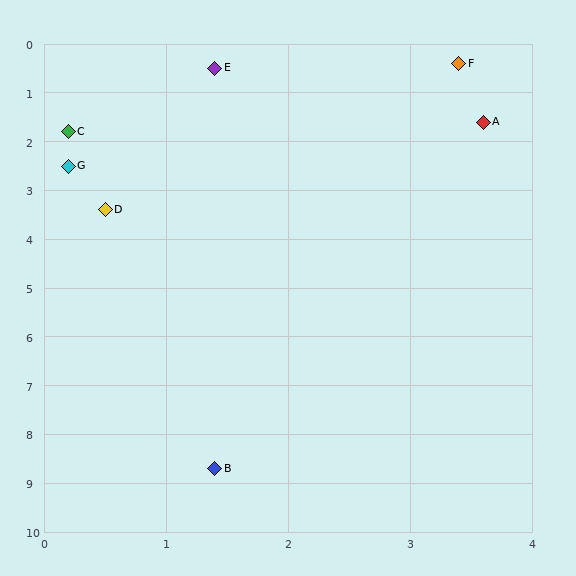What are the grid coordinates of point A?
Point A is at approximately (3.6, 1.6).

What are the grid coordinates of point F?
Point F is at approximately (3.4, 0.4).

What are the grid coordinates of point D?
Point D is at approximately (0.5, 3.4).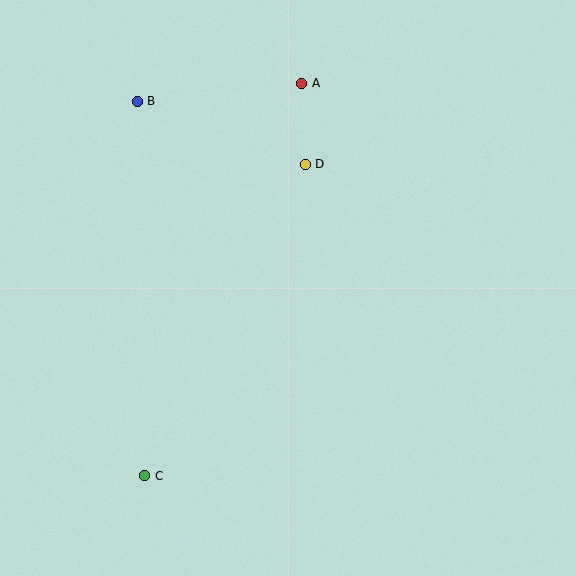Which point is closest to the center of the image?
Point D at (305, 164) is closest to the center.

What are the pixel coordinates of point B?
Point B is at (137, 101).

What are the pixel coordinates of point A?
Point A is at (302, 83).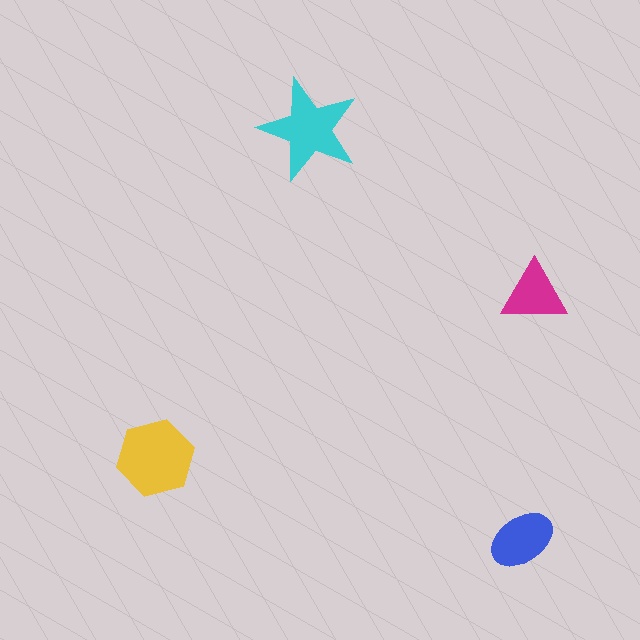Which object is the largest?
The yellow hexagon.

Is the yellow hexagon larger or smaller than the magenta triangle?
Larger.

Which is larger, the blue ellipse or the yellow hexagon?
The yellow hexagon.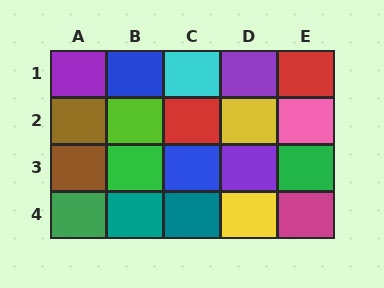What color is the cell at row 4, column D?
Yellow.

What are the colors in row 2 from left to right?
Brown, lime, red, yellow, pink.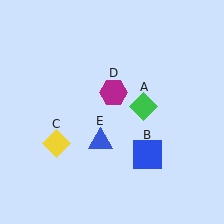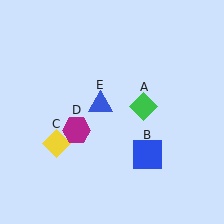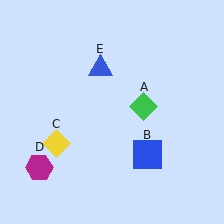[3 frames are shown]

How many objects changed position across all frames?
2 objects changed position: magenta hexagon (object D), blue triangle (object E).